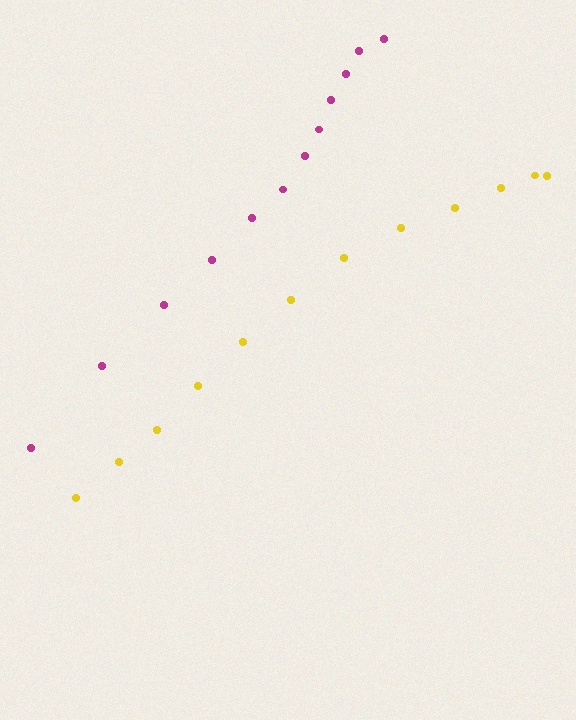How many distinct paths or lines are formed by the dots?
There are 2 distinct paths.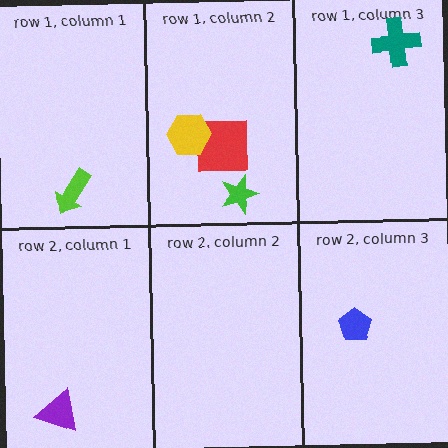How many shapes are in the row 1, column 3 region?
1.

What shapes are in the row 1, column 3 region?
The teal cross.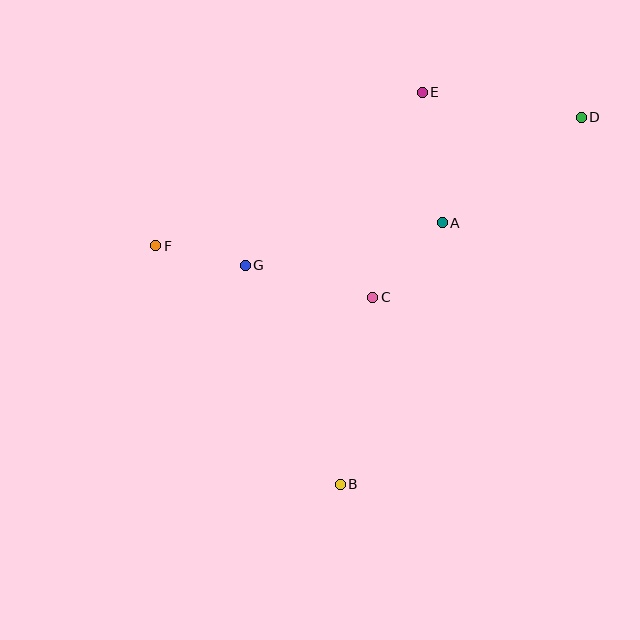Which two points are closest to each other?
Points F and G are closest to each other.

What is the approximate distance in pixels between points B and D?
The distance between B and D is approximately 439 pixels.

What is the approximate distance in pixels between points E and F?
The distance between E and F is approximately 307 pixels.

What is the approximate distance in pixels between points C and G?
The distance between C and G is approximately 131 pixels.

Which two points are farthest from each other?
Points D and F are farthest from each other.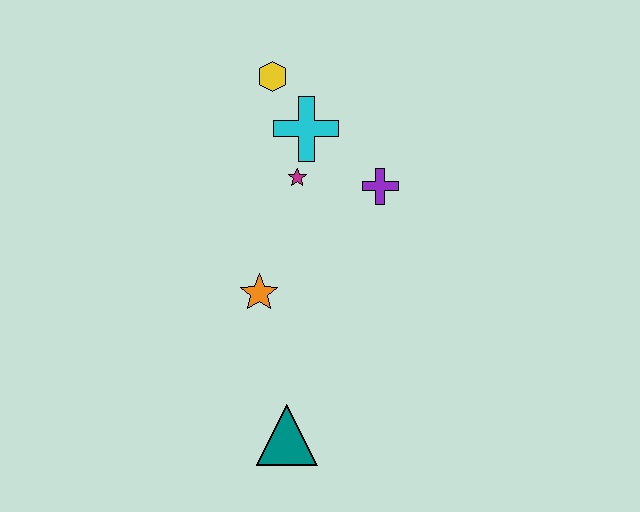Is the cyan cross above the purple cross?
Yes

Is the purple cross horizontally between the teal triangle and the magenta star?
No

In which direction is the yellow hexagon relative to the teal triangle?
The yellow hexagon is above the teal triangle.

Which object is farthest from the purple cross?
The teal triangle is farthest from the purple cross.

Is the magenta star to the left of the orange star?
No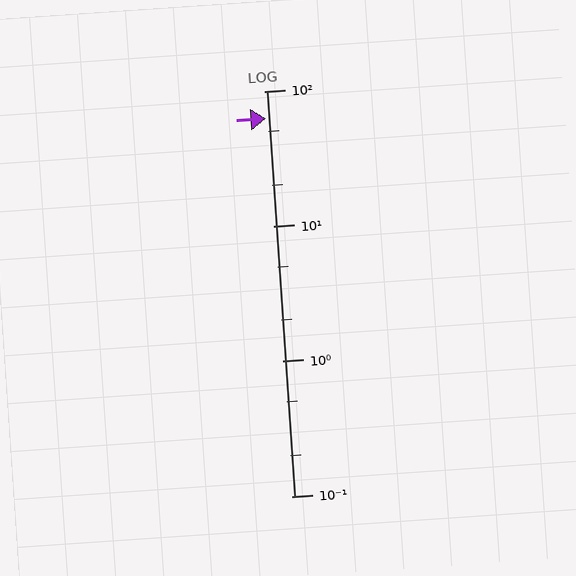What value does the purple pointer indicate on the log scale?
The pointer indicates approximately 63.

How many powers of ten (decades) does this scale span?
The scale spans 3 decades, from 0.1 to 100.